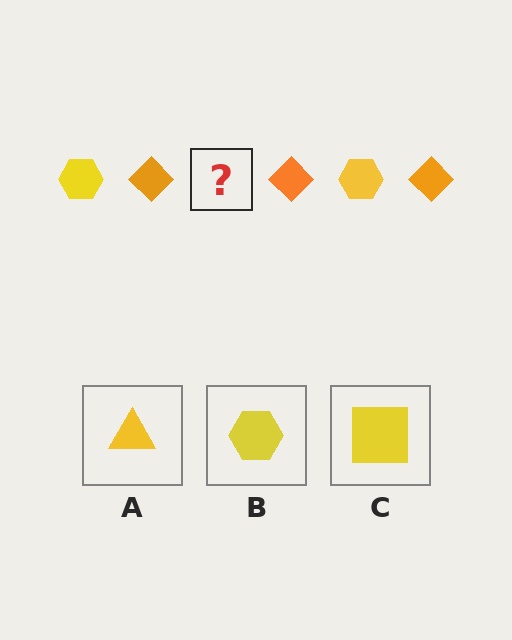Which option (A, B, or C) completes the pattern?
B.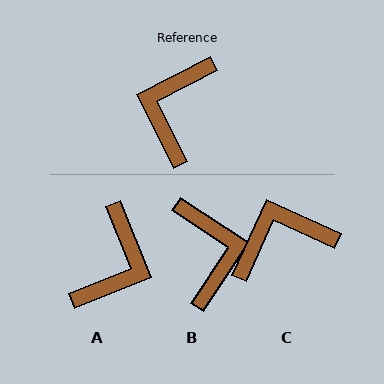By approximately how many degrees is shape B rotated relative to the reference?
Approximately 151 degrees clockwise.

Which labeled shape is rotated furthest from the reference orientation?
A, about 175 degrees away.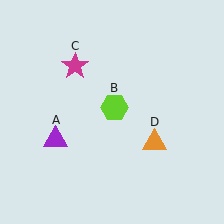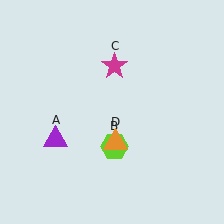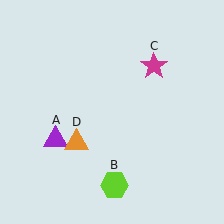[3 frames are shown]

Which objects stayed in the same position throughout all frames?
Purple triangle (object A) remained stationary.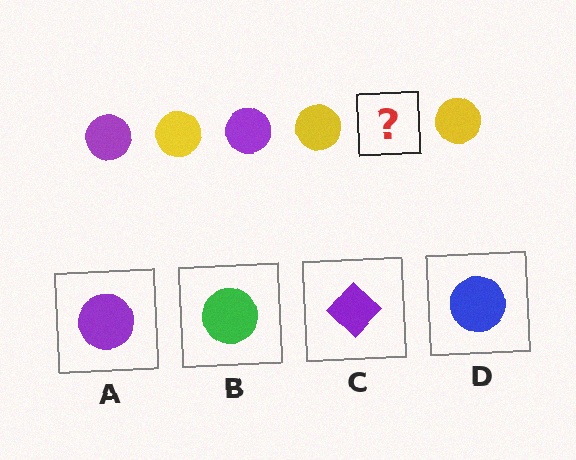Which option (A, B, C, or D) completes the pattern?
A.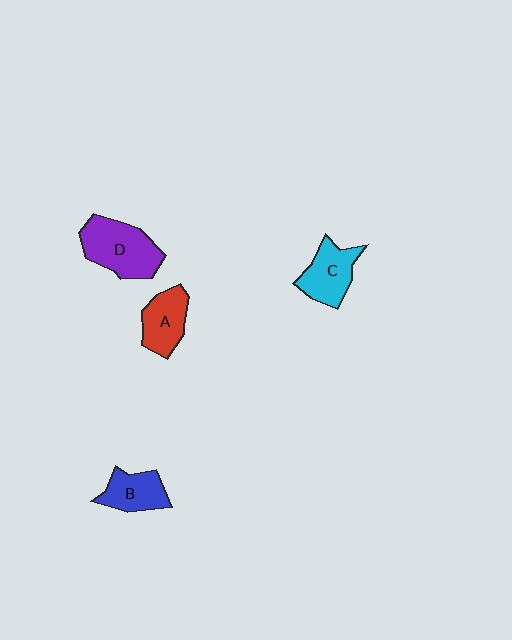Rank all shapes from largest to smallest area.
From largest to smallest: D (purple), C (cyan), A (red), B (blue).